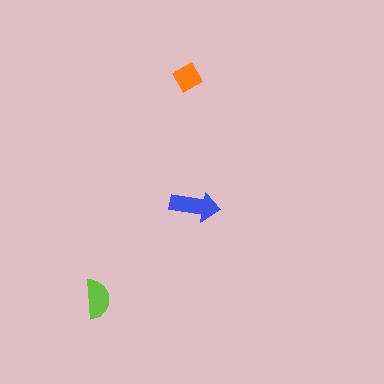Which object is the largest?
The blue arrow.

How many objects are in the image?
There are 3 objects in the image.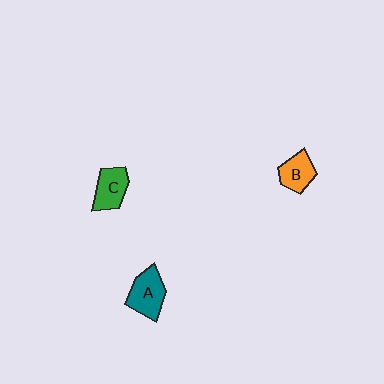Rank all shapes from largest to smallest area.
From largest to smallest: A (teal), C (green), B (orange).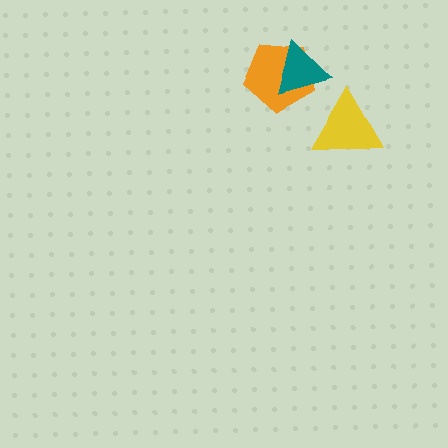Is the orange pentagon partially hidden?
Yes, it is partially covered by another shape.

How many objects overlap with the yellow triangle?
0 objects overlap with the yellow triangle.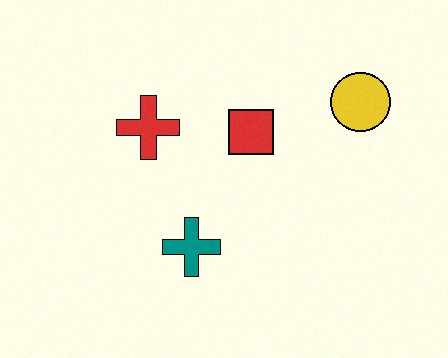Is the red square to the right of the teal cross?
Yes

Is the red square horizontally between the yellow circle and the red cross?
Yes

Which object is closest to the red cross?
The red square is closest to the red cross.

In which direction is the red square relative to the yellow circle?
The red square is to the left of the yellow circle.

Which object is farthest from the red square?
The teal cross is farthest from the red square.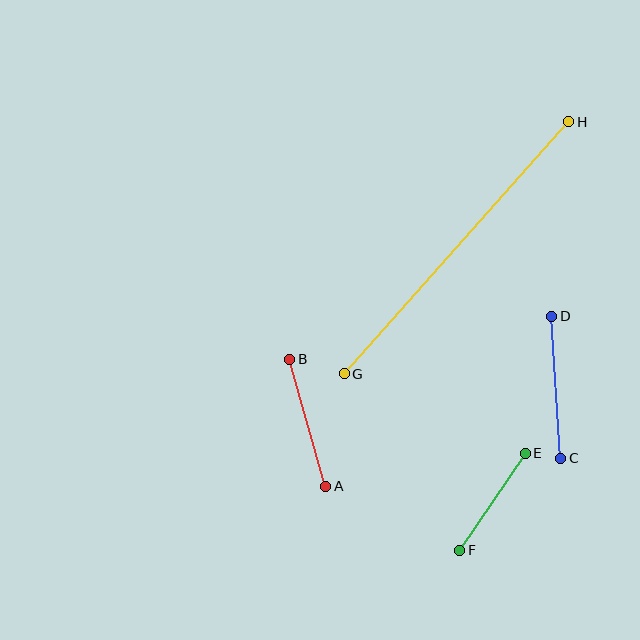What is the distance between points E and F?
The distance is approximately 117 pixels.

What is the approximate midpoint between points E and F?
The midpoint is at approximately (493, 502) pixels.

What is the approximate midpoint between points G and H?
The midpoint is at approximately (457, 248) pixels.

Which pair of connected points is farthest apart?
Points G and H are farthest apart.